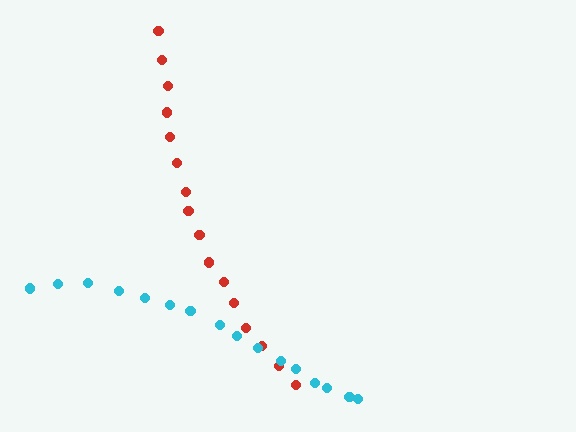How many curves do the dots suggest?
There are 2 distinct paths.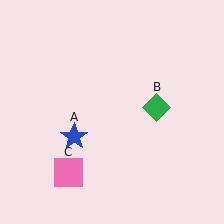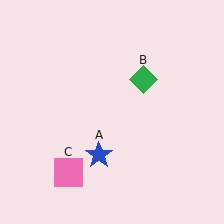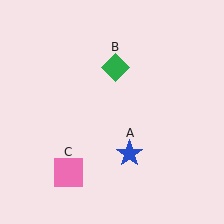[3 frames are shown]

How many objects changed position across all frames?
2 objects changed position: blue star (object A), green diamond (object B).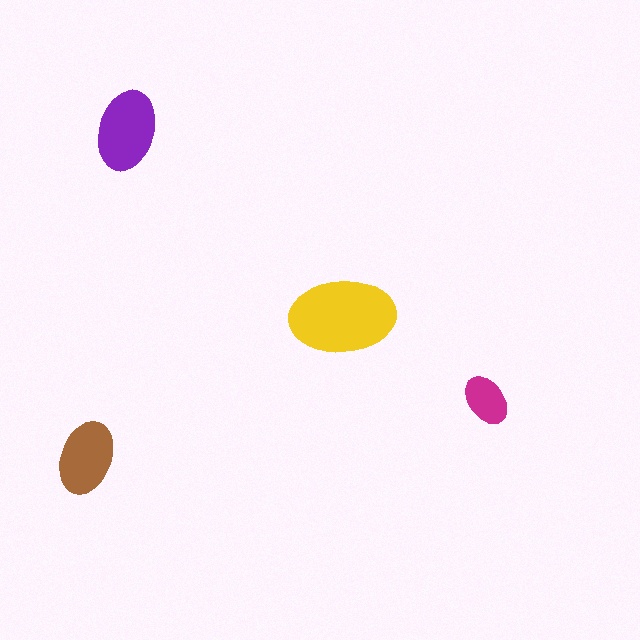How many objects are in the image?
There are 4 objects in the image.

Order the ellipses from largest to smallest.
the yellow one, the purple one, the brown one, the magenta one.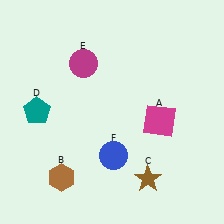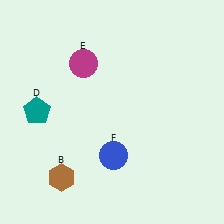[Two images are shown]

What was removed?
The brown star (C), the magenta square (A) were removed in Image 2.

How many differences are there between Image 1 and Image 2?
There are 2 differences between the two images.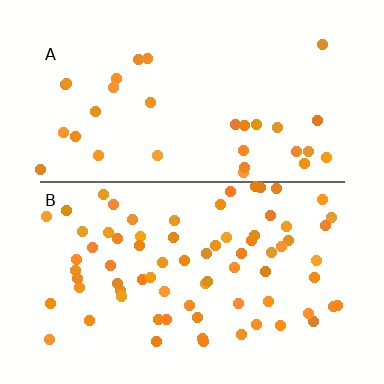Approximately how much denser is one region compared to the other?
Approximately 2.3× — region B over region A.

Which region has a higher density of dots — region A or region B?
B (the bottom).